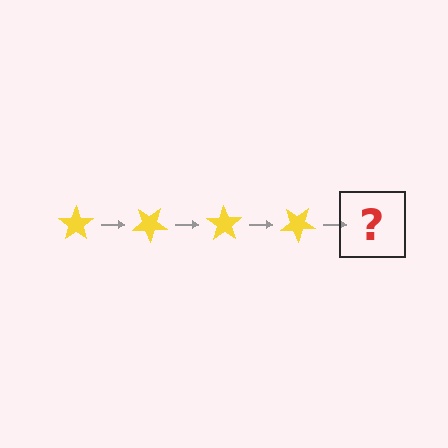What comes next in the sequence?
The next element should be a yellow star rotated 140 degrees.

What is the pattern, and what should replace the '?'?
The pattern is that the star rotates 35 degrees each step. The '?' should be a yellow star rotated 140 degrees.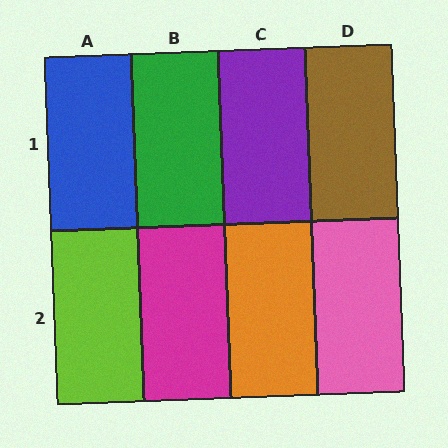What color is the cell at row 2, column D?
Pink.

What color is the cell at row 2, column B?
Magenta.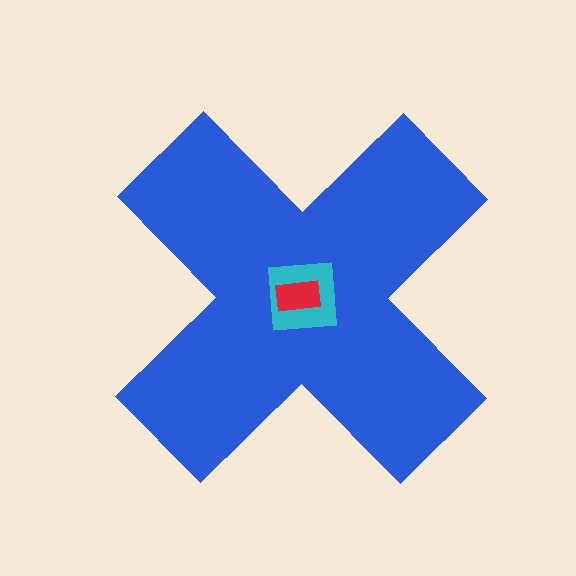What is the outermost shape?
The blue cross.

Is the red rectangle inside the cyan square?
Yes.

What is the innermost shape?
The red rectangle.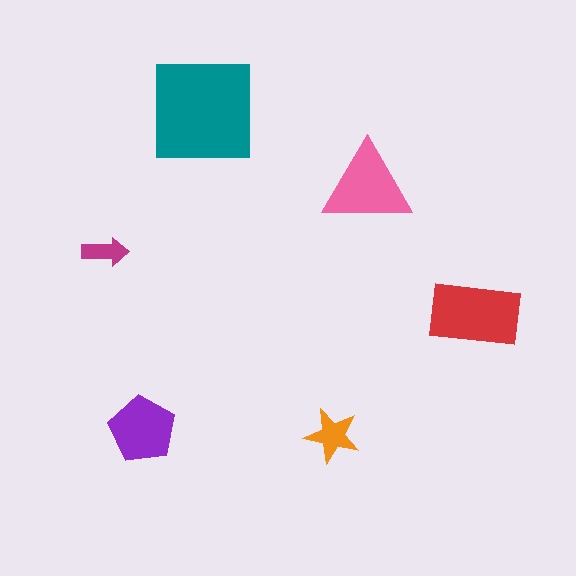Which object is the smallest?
The magenta arrow.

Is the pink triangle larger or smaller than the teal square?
Smaller.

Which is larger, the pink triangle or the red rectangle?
The red rectangle.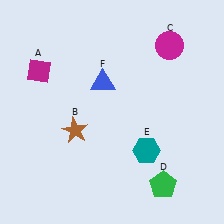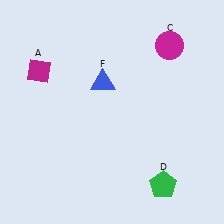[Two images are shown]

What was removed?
The brown star (B), the teal hexagon (E) were removed in Image 2.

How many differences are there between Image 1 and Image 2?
There are 2 differences between the two images.